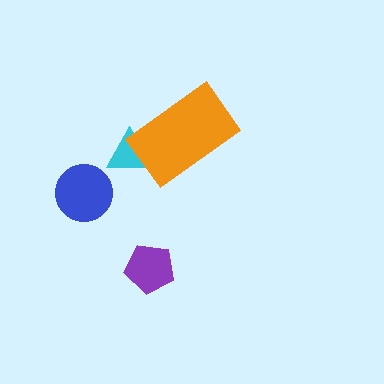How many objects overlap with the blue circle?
0 objects overlap with the blue circle.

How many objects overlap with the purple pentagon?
0 objects overlap with the purple pentagon.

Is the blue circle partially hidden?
No, no other shape covers it.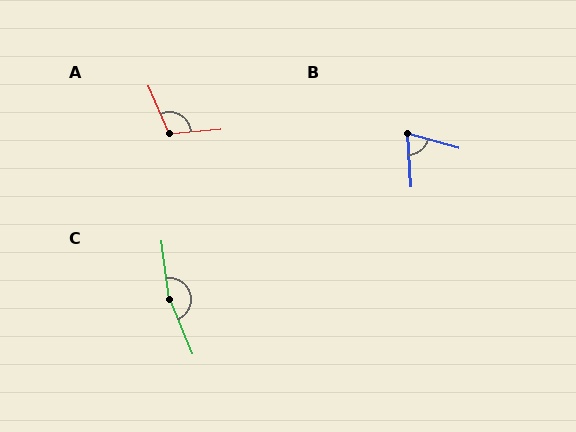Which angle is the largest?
C, at approximately 165 degrees.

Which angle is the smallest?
B, at approximately 71 degrees.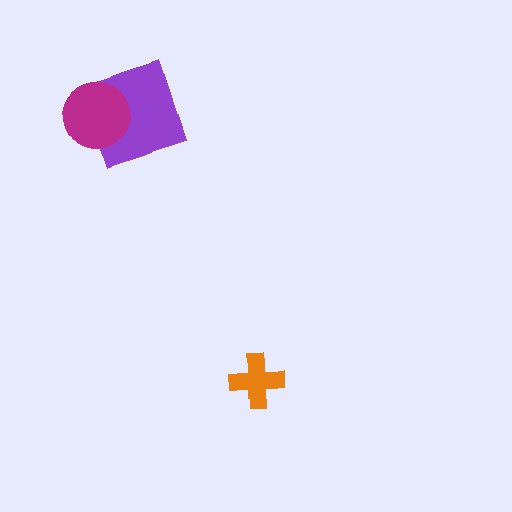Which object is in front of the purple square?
The magenta circle is in front of the purple square.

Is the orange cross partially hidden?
No, no other shape covers it.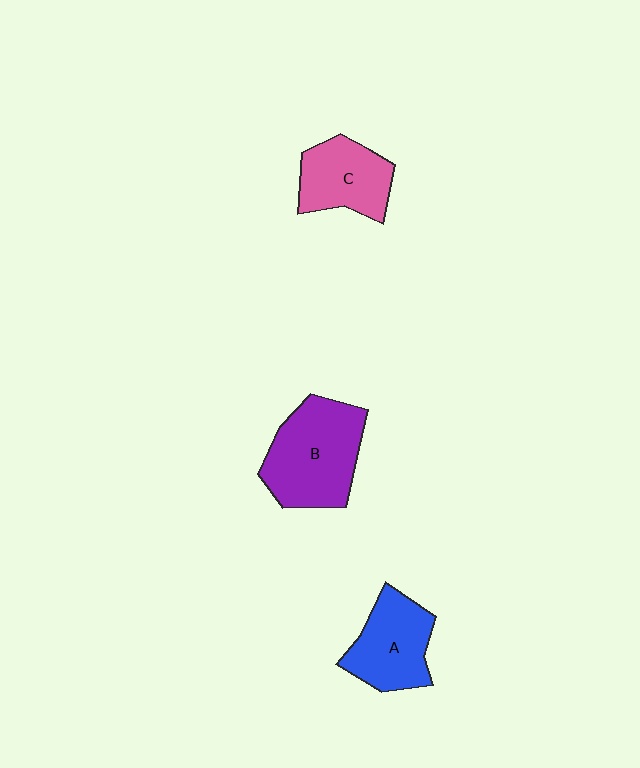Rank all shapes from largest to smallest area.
From largest to smallest: B (purple), A (blue), C (pink).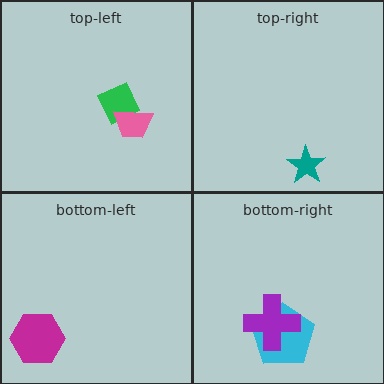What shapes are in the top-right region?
The teal star.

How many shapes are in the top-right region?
1.